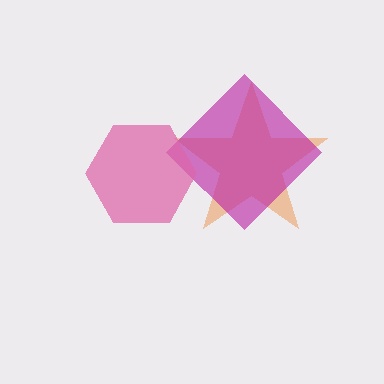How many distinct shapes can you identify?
There are 3 distinct shapes: an orange star, a magenta diamond, a pink hexagon.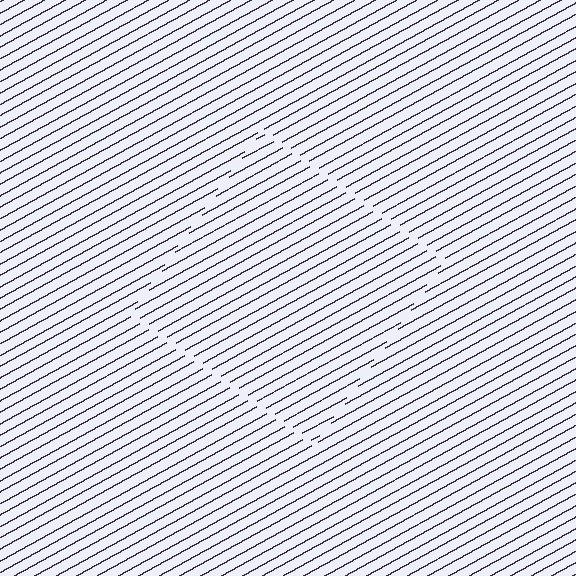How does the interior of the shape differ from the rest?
The interior of the shape contains the same grating, shifted by half a period — the contour is defined by the phase discontinuity where line-ends from the inner and outer gratings abut.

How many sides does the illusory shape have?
4 sides — the line-ends trace a square.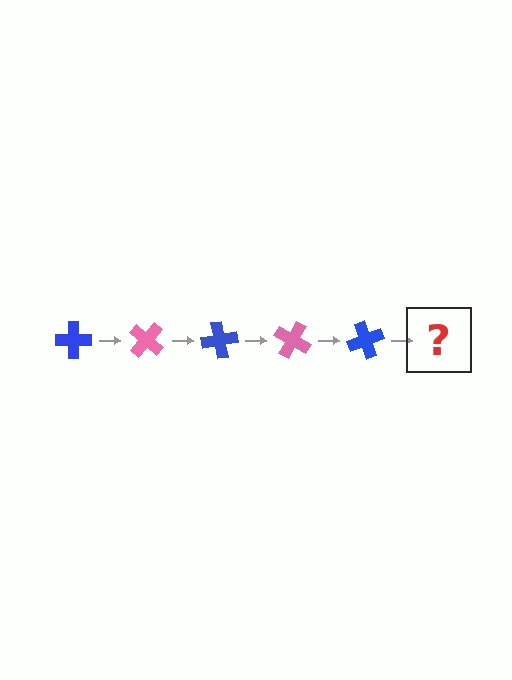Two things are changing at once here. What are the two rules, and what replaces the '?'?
The two rules are that it rotates 40 degrees each step and the color cycles through blue and pink. The '?' should be a pink cross, rotated 200 degrees from the start.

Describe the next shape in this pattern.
It should be a pink cross, rotated 200 degrees from the start.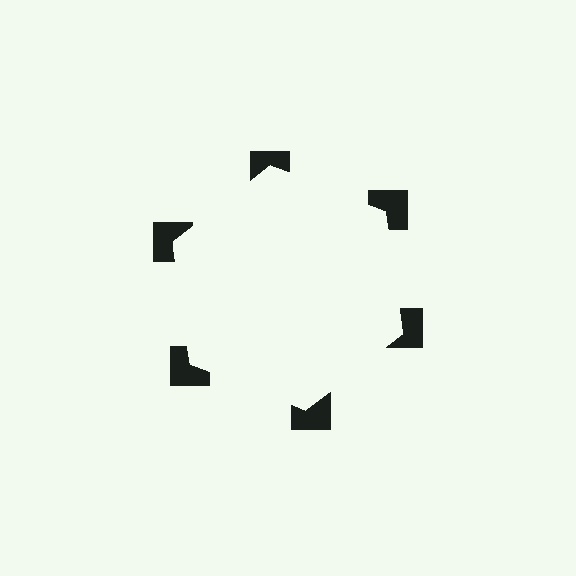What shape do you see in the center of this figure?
An illusory hexagon — its edges are inferred from the aligned wedge cuts in the notched squares, not physically drawn.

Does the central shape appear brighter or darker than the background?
It typically appears slightly brighter than the background, even though no actual brightness change is drawn.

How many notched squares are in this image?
There are 6 — one at each vertex of the illusory hexagon.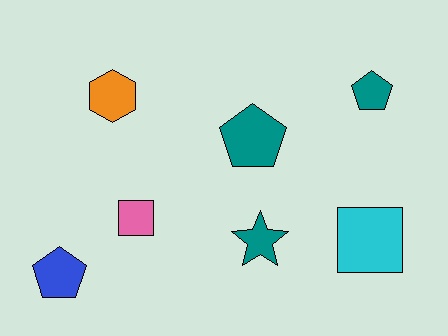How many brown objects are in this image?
There are no brown objects.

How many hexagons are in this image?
There is 1 hexagon.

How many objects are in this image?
There are 7 objects.